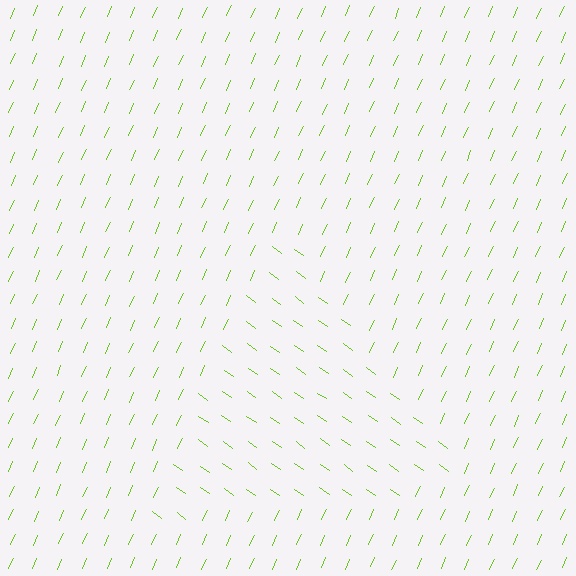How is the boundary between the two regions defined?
The boundary is defined purely by a change in line orientation (approximately 79 degrees difference). All lines are the same color and thickness.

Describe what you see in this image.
The image is filled with small lime line segments. A triangle region in the image has lines oriented differently from the surrounding lines, creating a visible texture boundary.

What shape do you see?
I see a triangle.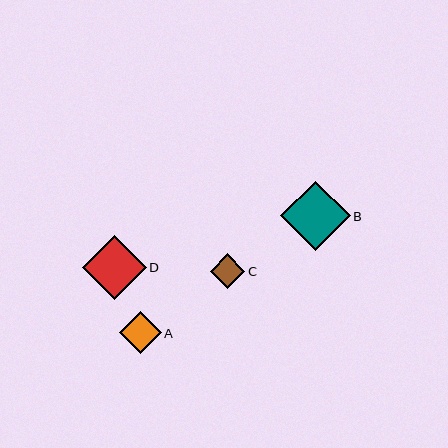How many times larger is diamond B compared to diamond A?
Diamond B is approximately 1.7 times the size of diamond A.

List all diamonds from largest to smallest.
From largest to smallest: B, D, A, C.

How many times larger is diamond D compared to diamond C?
Diamond D is approximately 1.9 times the size of diamond C.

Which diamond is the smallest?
Diamond C is the smallest with a size of approximately 34 pixels.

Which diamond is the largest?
Diamond B is the largest with a size of approximately 70 pixels.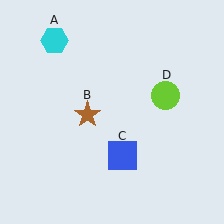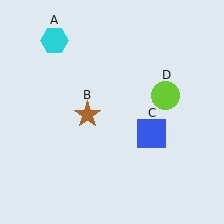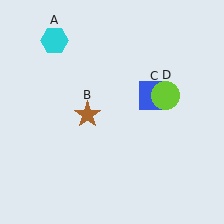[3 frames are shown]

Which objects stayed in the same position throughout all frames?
Cyan hexagon (object A) and brown star (object B) and lime circle (object D) remained stationary.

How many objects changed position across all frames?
1 object changed position: blue square (object C).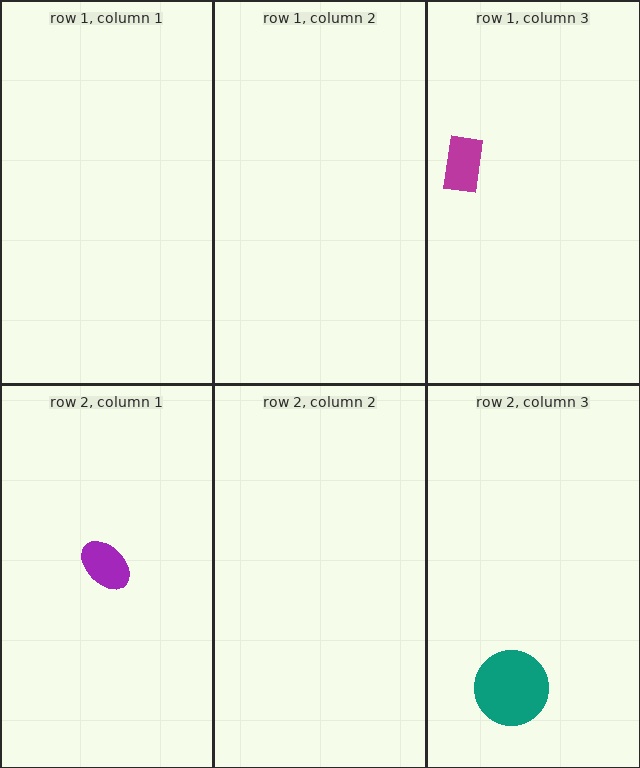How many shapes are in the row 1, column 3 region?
1.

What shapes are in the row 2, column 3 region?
The teal circle.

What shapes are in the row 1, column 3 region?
The magenta rectangle.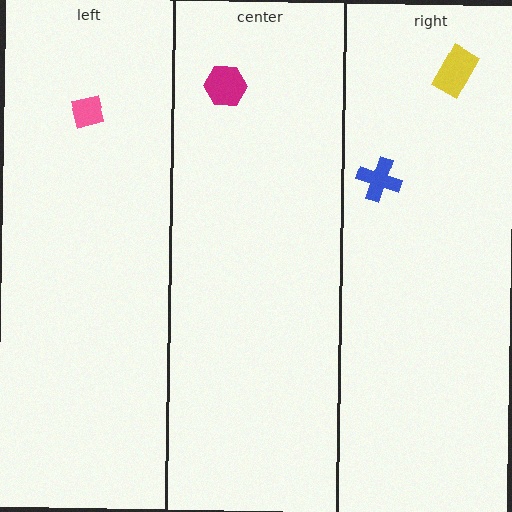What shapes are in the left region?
The pink square.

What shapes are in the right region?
The yellow rectangle, the blue cross.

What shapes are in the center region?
The magenta hexagon.